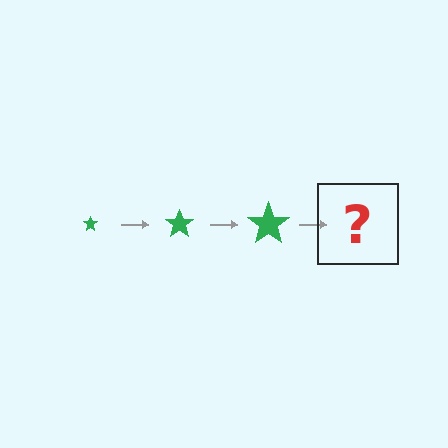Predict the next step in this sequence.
The next step is a green star, larger than the previous one.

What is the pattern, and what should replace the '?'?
The pattern is that the star gets progressively larger each step. The '?' should be a green star, larger than the previous one.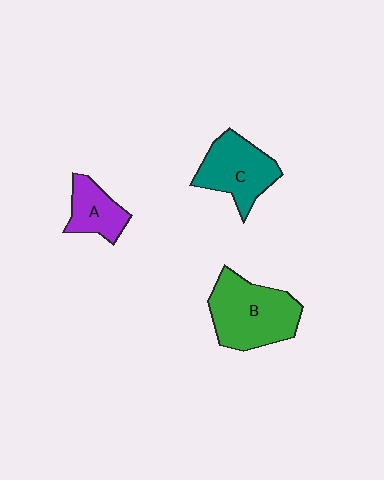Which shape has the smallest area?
Shape A (purple).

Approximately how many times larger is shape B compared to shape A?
Approximately 2.0 times.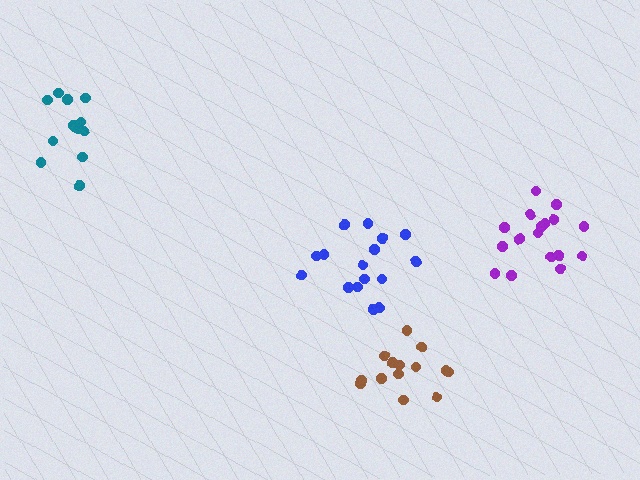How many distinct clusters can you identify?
There are 4 distinct clusters.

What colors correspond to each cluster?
The clusters are colored: blue, brown, teal, purple.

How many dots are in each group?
Group 1: 16 dots, Group 2: 14 dots, Group 3: 12 dots, Group 4: 17 dots (59 total).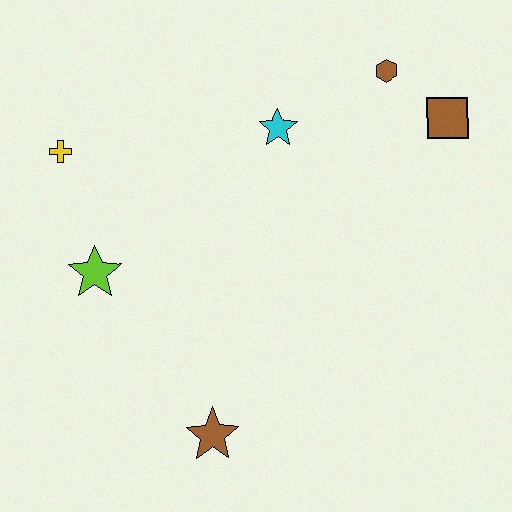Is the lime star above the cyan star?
No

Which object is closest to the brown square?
The brown hexagon is closest to the brown square.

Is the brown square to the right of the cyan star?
Yes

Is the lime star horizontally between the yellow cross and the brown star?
Yes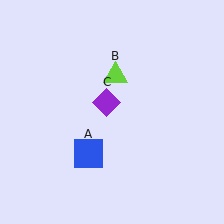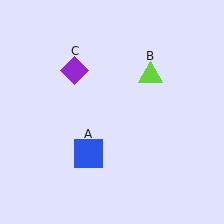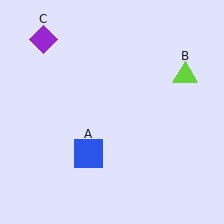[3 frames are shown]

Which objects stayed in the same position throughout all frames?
Blue square (object A) remained stationary.